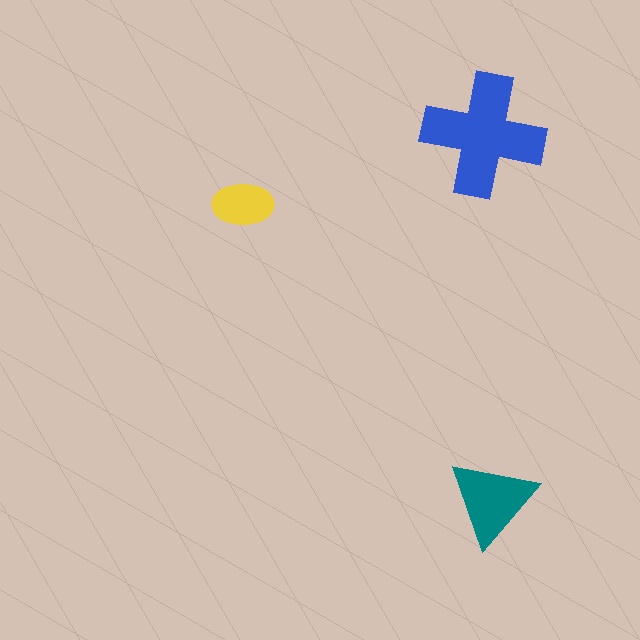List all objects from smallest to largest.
The yellow ellipse, the teal triangle, the blue cross.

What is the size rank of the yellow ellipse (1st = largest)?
3rd.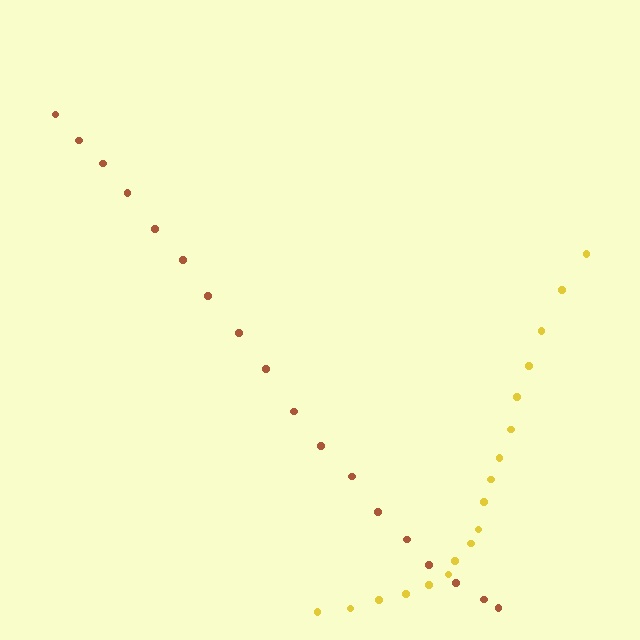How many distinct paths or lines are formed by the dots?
There are 2 distinct paths.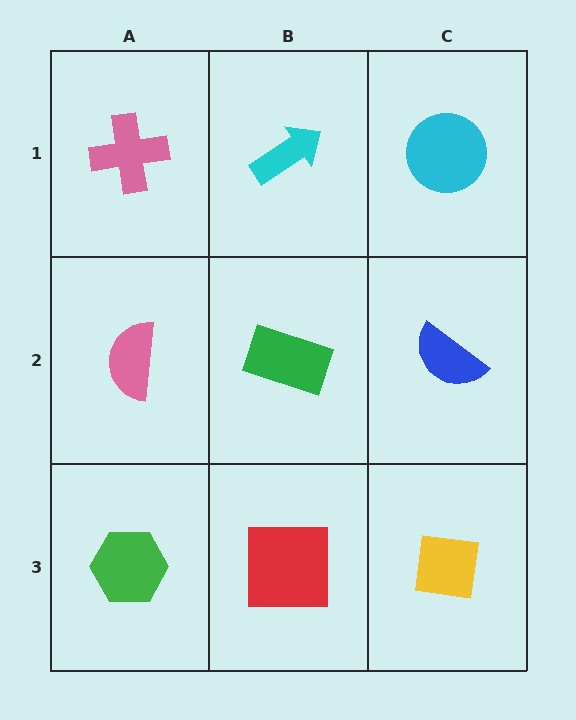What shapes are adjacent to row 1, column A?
A pink semicircle (row 2, column A), a cyan arrow (row 1, column B).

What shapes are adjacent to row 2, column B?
A cyan arrow (row 1, column B), a red square (row 3, column B), a pink semicircle (row 2, column A), a blue semicircle (row 2, column C).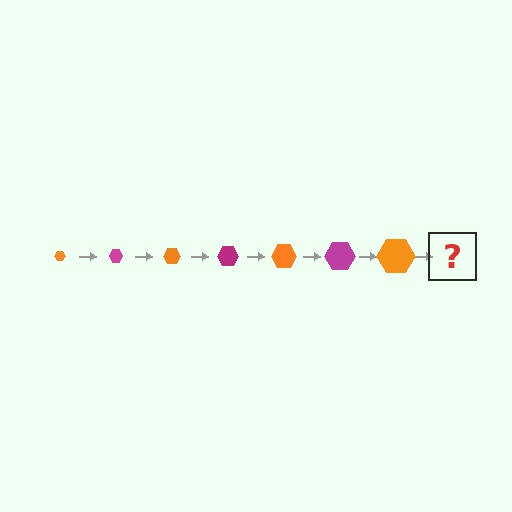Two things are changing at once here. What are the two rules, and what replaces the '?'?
The two rules are that the hexagon grows larger each step and the color cycles through orange and magenta. The '?' should be a magenta hexagon, larger than the previous one.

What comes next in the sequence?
The next element should be a magenta hexagon, larger than the previous one.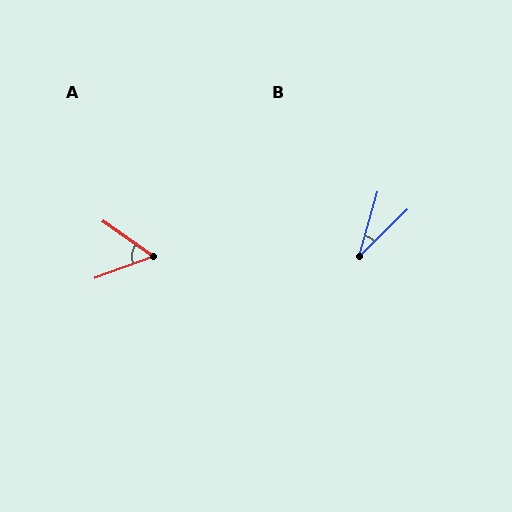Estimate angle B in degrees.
Approximately 30 degrees.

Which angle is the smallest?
B, at approximately 30 degrees.